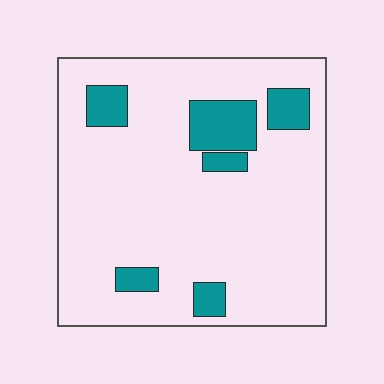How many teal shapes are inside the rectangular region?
6.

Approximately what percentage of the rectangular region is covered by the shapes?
Approximately 15%.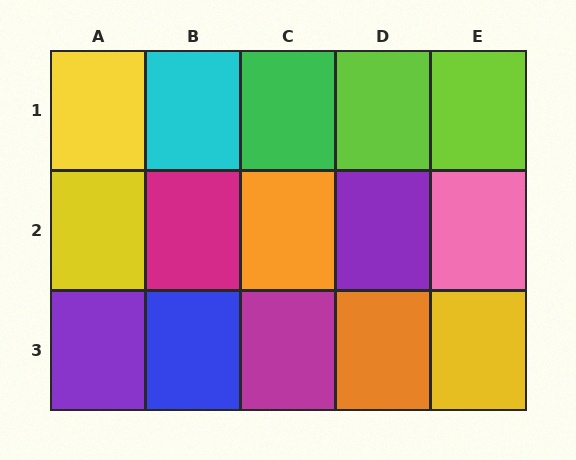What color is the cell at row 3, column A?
Purple.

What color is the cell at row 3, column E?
Yellow.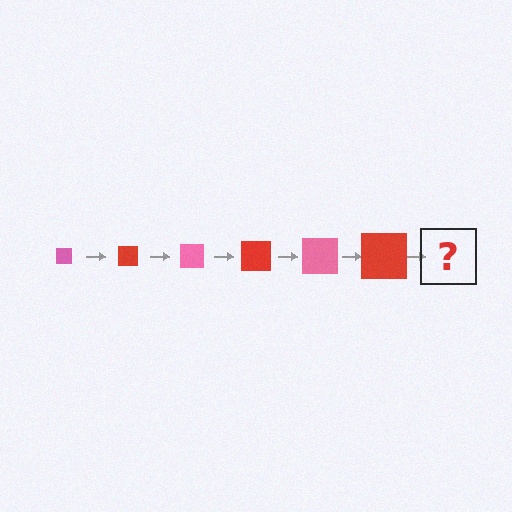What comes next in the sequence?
The next element should be a pink square, larger than the previous one.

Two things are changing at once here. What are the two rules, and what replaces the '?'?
The two rules are that the square grows larger each step and the color cycles through pink and red. The '?' should be a pink square, larger than the previous one.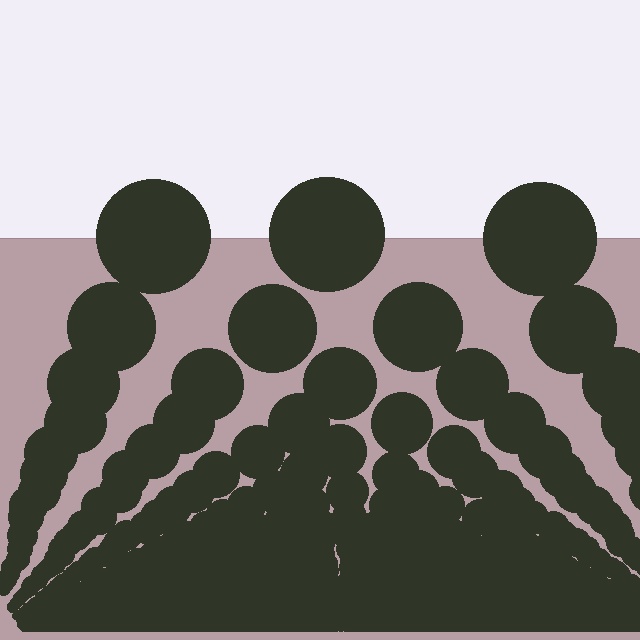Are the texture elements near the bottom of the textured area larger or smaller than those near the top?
Smaller. The gradient is inverted — elements near the bottom are smaller and denser.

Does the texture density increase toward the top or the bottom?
Density increases toward the bottom.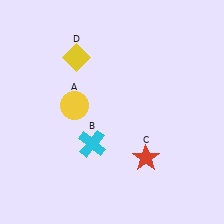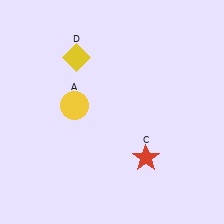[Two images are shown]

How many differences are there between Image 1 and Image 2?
There is 1 difference between the two images.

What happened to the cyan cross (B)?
The cyan cross (B) was removed in Image 2. It was in the bottom-left area of Image 1.